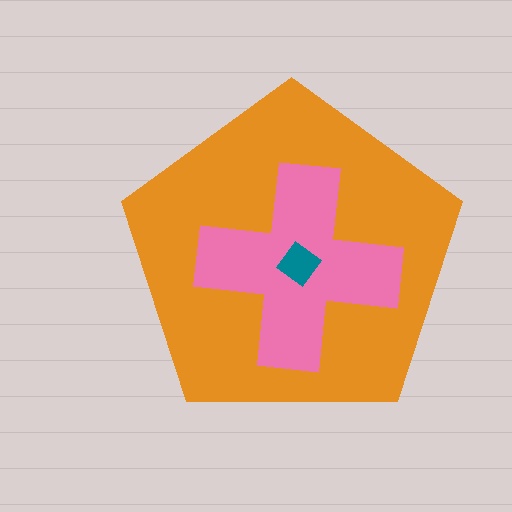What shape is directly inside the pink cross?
The teal diamond.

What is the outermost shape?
The orange pentagon.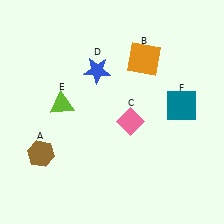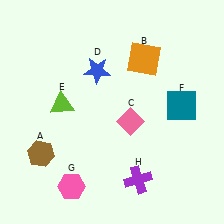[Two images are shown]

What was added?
A pink hexagon (G), a purple cross (H) were added in Image 2.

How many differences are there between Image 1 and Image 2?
There are 2 differences between the two images.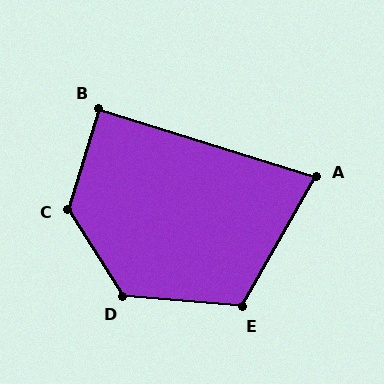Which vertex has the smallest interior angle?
A, at approximately 78 degrees.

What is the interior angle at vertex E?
Approximately 115 degrees (obtuse).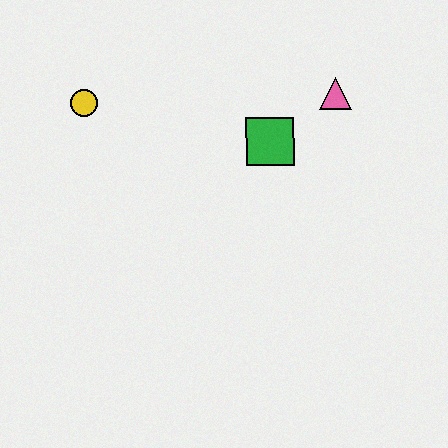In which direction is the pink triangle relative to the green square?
The pink triangle is to the right of the green square.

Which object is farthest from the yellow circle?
The pink triangle is farthest from the yellow circle.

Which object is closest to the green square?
The pink triangle is closest to the green square.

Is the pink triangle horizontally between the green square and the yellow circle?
No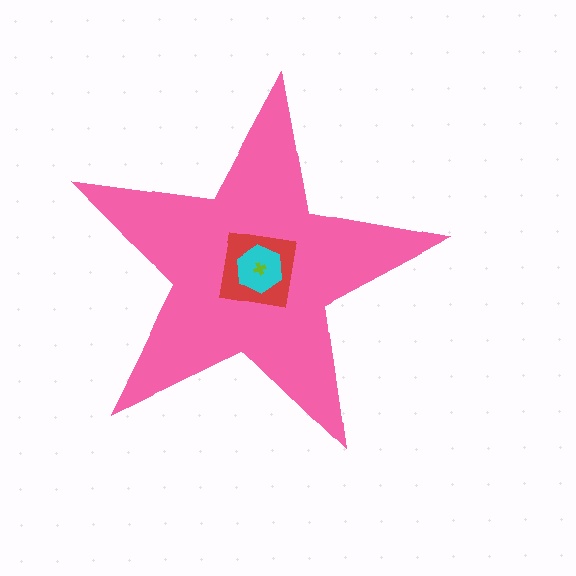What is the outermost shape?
The pink star.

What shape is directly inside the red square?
The cyan hexagon.